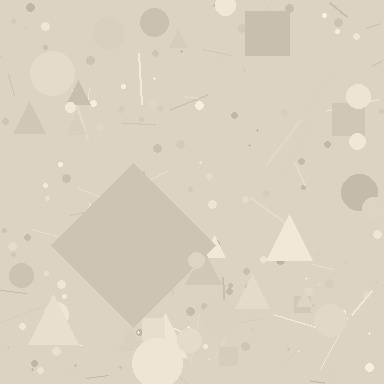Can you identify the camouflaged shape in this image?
The camouflaged shape is a diamond.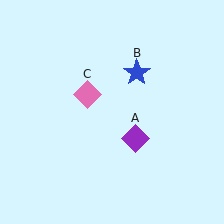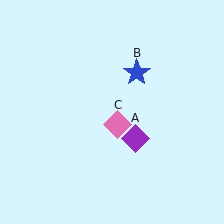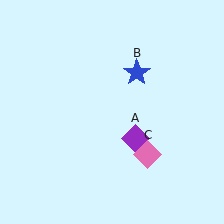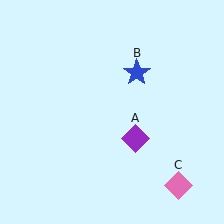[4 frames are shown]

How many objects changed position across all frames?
1 object changed position: pink diamond (object C).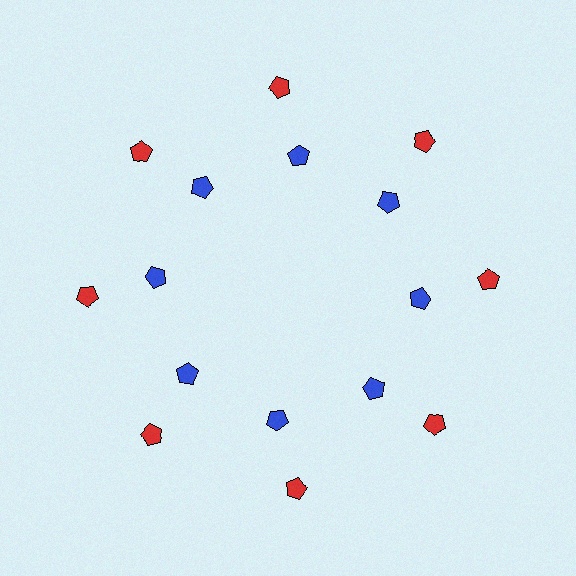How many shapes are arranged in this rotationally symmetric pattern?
There are 16 shapes, arranged in 8 groups of 2.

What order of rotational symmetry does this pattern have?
This pattern has 8-fold rotational symmetry.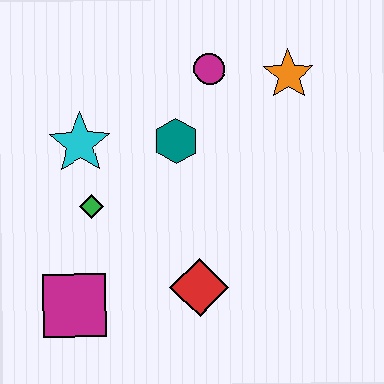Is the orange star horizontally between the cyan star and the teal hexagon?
No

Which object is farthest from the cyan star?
The orange star is farthest from the cyan star.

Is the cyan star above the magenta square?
Yes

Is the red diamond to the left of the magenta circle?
Yes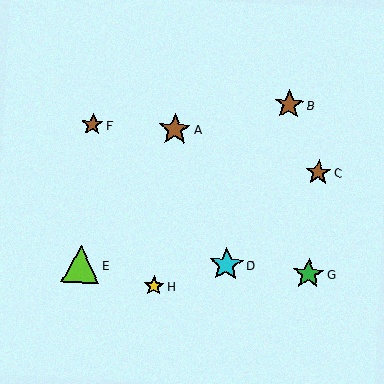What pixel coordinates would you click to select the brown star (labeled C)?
Click at (318, 173) to select the brown star C.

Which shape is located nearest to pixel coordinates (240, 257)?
The cyan star (labeled D) at (226, 265) is nearest to that location.